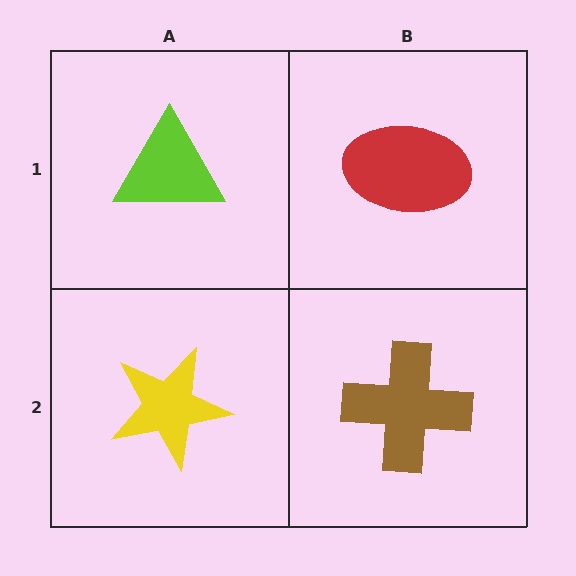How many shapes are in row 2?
2 shapes.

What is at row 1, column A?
A lime triangle.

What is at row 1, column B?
A red ellipse.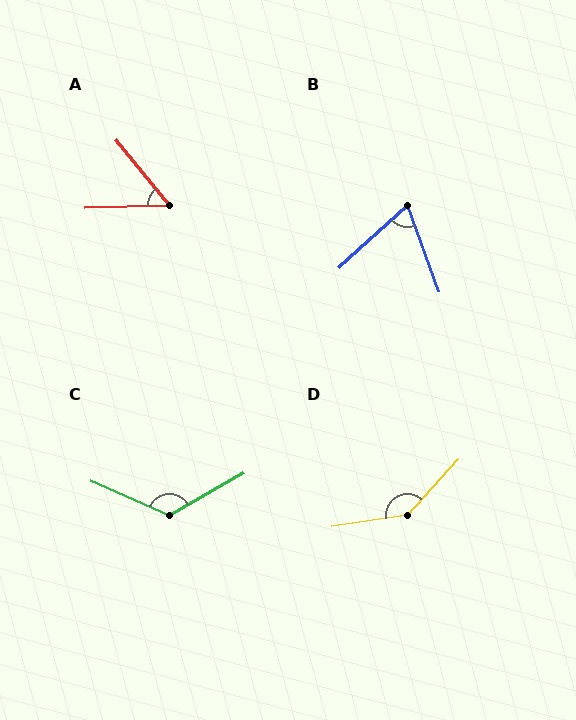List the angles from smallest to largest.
A (52°), B (68°), C (127°), D (141°).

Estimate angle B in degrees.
Approximately 68 degrees.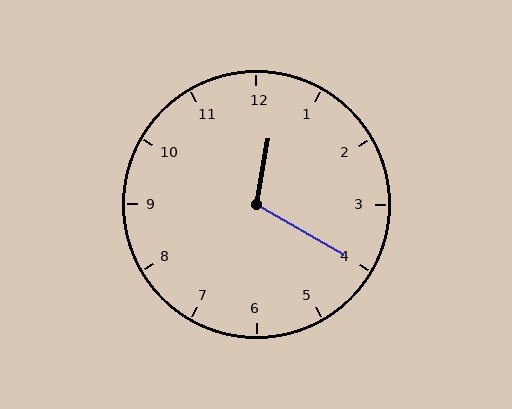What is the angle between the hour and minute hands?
Approximately 110 degrees.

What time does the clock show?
12:20.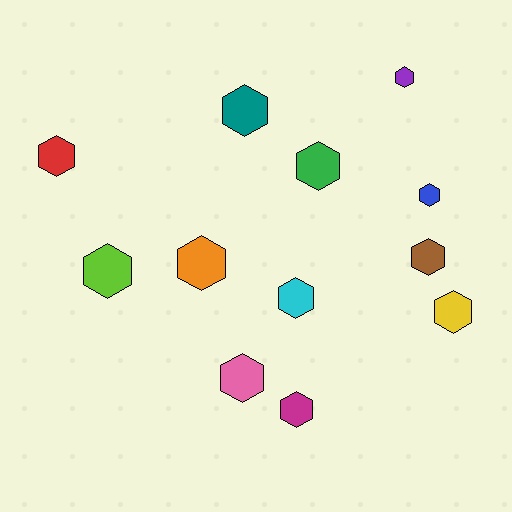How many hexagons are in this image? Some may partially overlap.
There are 12 hexagons.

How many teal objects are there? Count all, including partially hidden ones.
There is 1 teal object.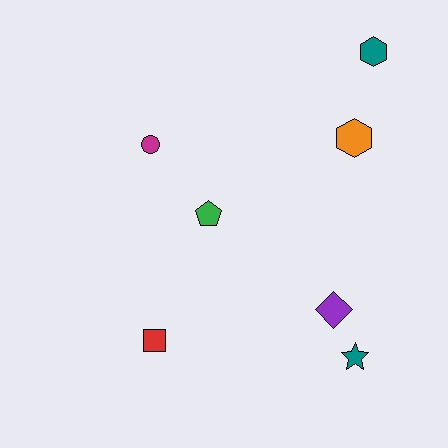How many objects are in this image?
There are 7 objects.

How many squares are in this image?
There is 1 square.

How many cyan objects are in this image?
There are no cyan objects.